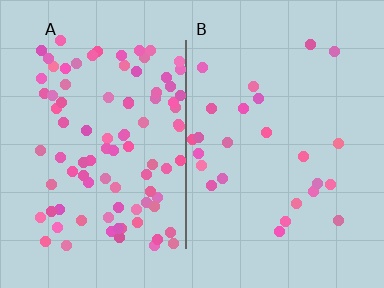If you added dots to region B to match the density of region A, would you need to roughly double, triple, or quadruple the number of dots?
Approximately quadruple.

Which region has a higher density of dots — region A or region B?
A (the left).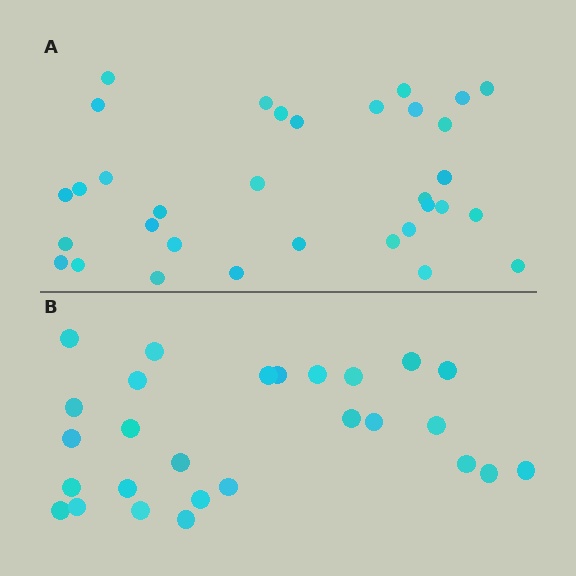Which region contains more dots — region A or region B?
Region A (the top region) has more dots.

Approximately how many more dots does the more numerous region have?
Region A has about 6 more dots than region B.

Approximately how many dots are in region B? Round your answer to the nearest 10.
About 30 dots. (The exact count is 27, which rounds to 30.)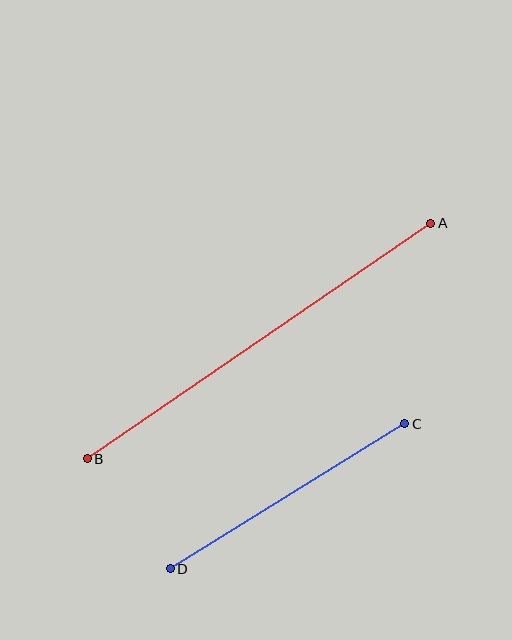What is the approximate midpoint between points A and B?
The midpoint is at approximately (259, 341) pixels.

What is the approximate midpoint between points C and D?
The midpoint is at approximately (288, 496) pixels.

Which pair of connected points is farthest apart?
Points A and B are farthest apart.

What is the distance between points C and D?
The distance is approximately 276 pixels.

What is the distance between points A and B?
The distance is approximately 416 pixels.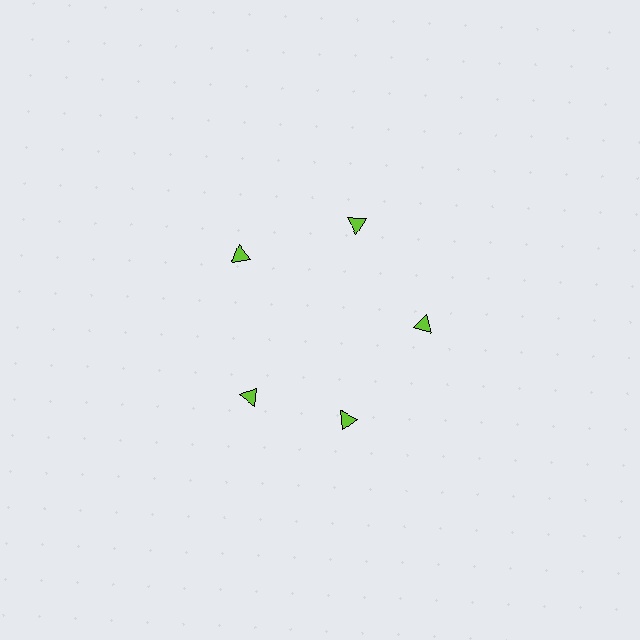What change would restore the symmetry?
The symmetry would be restored by rotating it back into even spacing with its neighbors so that all 5 triangles sit at equal angles and equal distance from the center.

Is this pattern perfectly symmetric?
No. The 5 lime triangles are arranged in a ring, but one element near the 8 o'clock position is rotated out of alignment along the ring, breaking the 5-fold rotational symmetry.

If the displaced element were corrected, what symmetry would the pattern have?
It would have 5-fold rotational symmetry — the pattern would map onto itself every 72 degrees.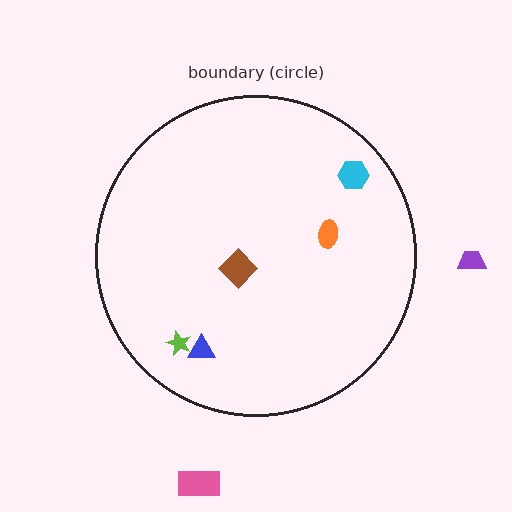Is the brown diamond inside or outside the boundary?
Inside.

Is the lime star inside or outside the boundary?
Inside.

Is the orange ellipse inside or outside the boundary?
Inside.